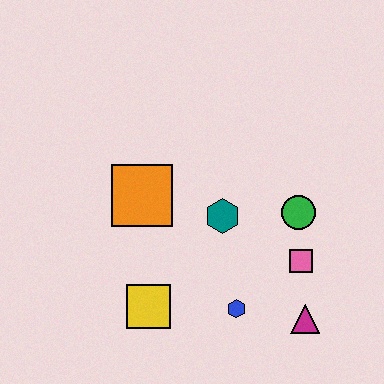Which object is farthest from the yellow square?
The green circle is farthest from the yellow square.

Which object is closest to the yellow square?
The blue hexagon is closest to the yellow square.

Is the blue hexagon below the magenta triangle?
No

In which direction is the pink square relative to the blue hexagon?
The pink square is to the right of the blue hexagon.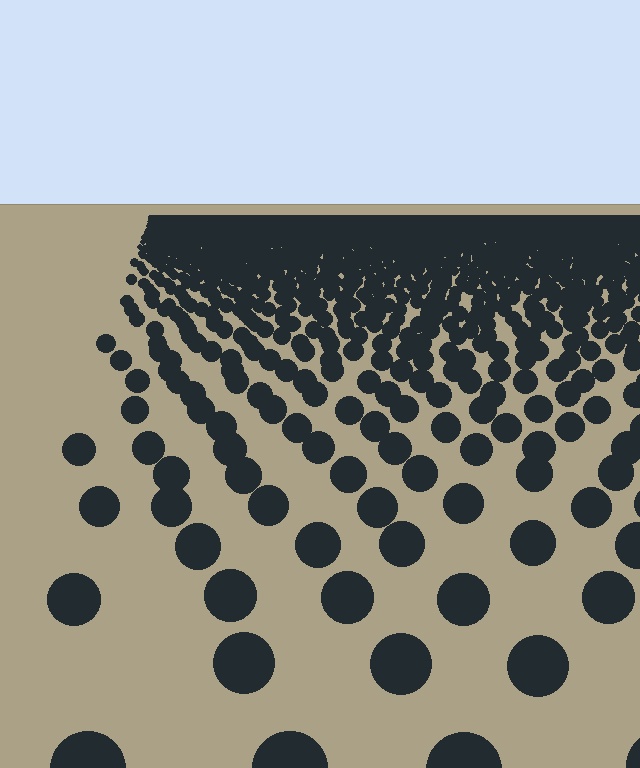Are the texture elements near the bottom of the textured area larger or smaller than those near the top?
Larger. Near the bottom, elements are closer to the viewer and appear at a bigger on-screen size.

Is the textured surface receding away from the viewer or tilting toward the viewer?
The surface is receding away from the viewer. Texture elements get smaller and denser toward the top.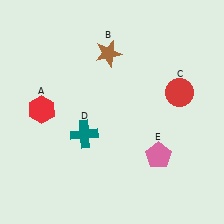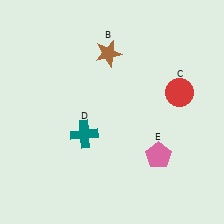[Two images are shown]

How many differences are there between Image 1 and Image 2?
There is 1 difference between the two images.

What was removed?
The red hexagon (A) was removed in Image 2.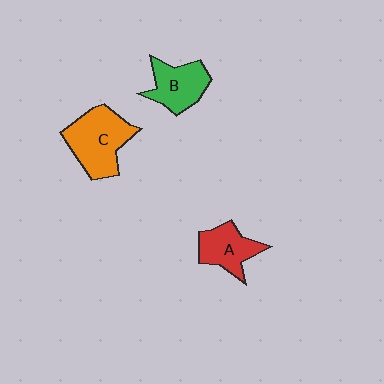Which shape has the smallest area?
Shape A (red).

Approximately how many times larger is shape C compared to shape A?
Approximately 1.5 times.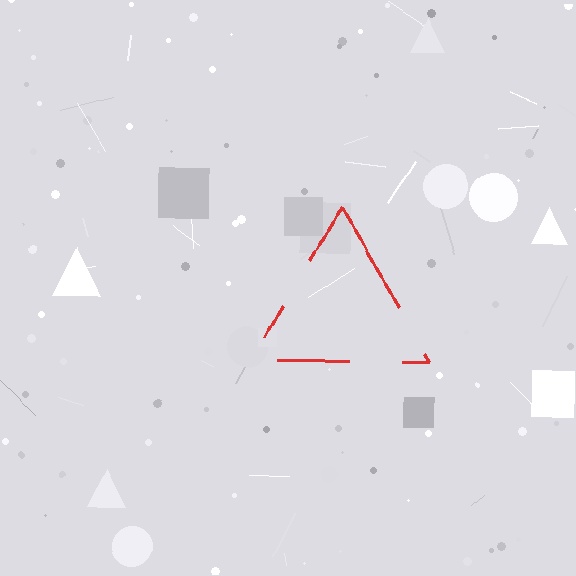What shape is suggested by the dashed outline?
The dashed outline suggests a triangle.